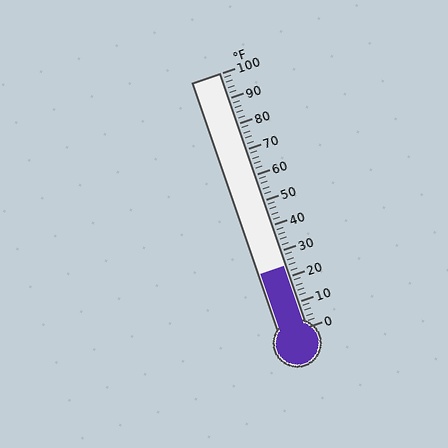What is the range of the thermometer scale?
The thermometer scale ranges from 0°F to 100°F.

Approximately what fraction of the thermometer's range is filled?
The thermometer is filled to approximately 25% of its range.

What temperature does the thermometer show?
The thermometer shows approximately 24°F.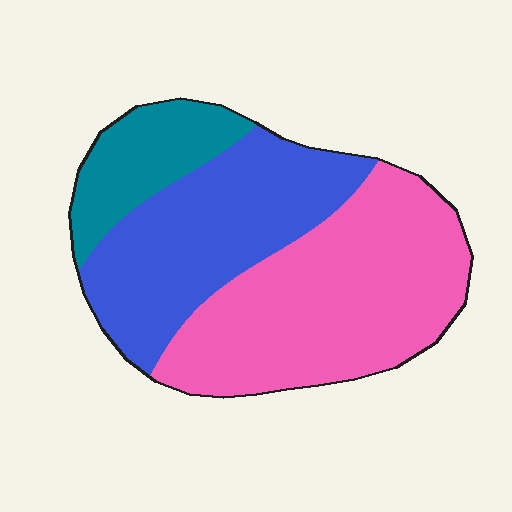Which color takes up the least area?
Teal, at roughly 15%.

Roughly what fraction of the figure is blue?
Blue takes up about three eighths (3/8) of the figure.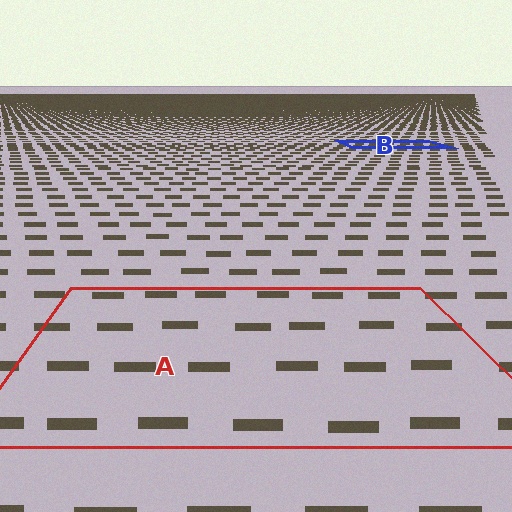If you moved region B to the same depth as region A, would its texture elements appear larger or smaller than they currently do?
They would appear larger. At a closer depth, the same texture elements are projected at a bigger on-screen size.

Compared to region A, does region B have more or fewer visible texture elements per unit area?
Region B has more texture elements per unit area — they are packed more densely because it is farther away.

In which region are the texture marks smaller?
The texture marks are smaller in region B, because it is farther away.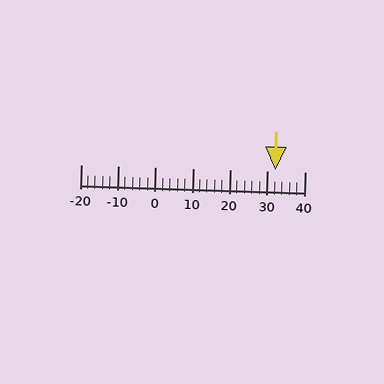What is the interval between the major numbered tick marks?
The major tick marks are spaced 10 units apart.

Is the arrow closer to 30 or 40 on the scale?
The arrow is closer to 30.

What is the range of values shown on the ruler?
The ruler shows values from -20 to 40.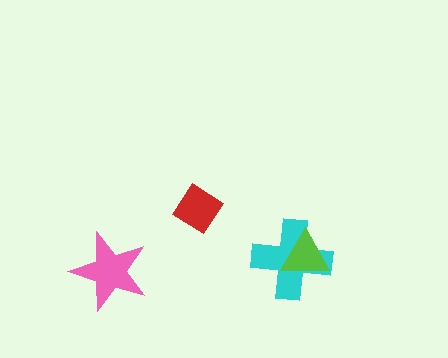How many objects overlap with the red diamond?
0 objects overlap with the red diamond.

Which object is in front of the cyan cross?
The lime triangle is in front of the cyan cross.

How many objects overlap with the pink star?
0 objects overlap with the pink star.